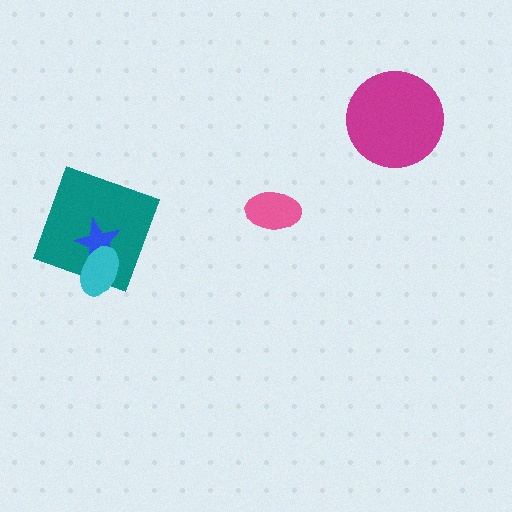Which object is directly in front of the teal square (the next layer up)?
The blue star is directly in front of the teal square.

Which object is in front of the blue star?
The cyan ellipse is in front of the blue star.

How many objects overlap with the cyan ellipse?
2 objects overlap with the cyan ellipse.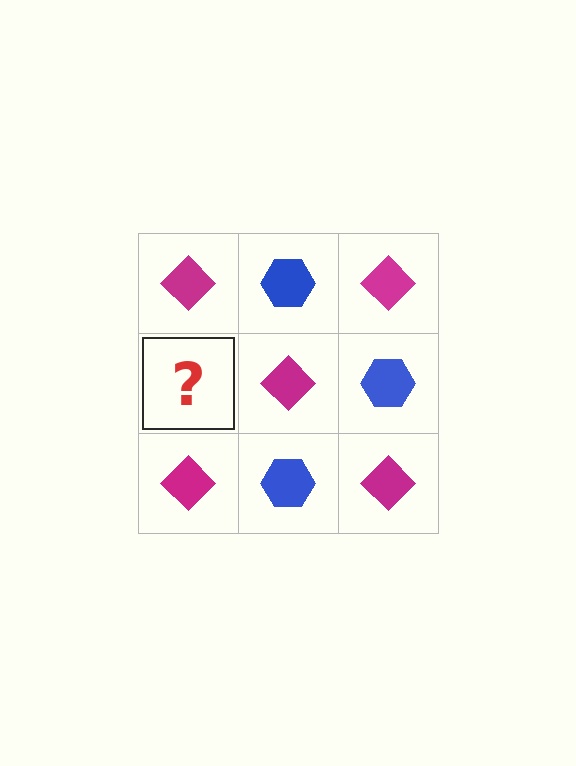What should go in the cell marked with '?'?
The missing cell should contain a blue hexagon.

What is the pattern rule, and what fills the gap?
The rule is that it alternates magenta diamond and blue hexagon in a checkerboard pattern. The gap should be filled with a blue hexagon.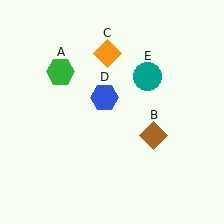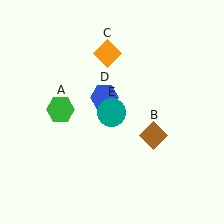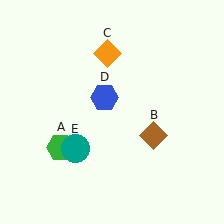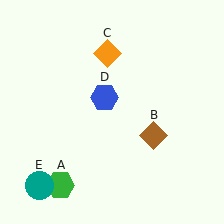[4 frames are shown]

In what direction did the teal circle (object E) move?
The teal circle (object E) moved down and to the left.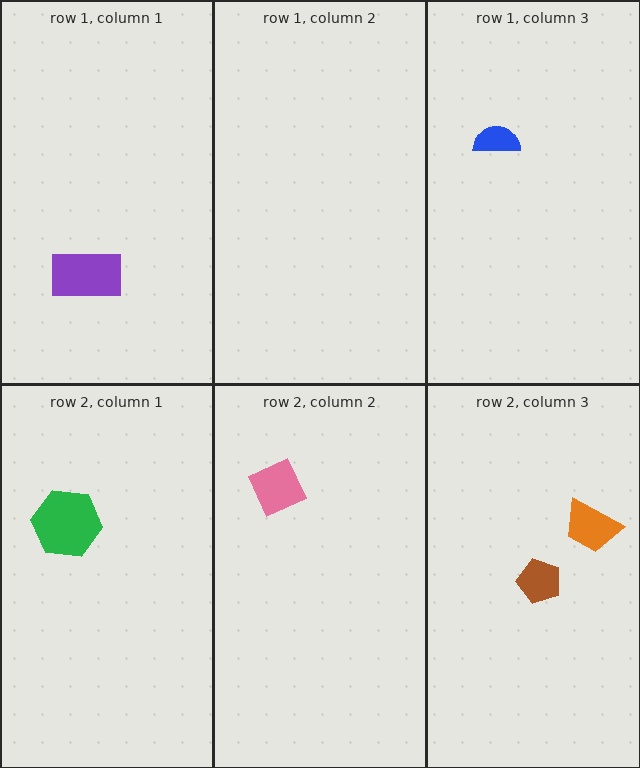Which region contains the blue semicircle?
The row 1, column 3 region.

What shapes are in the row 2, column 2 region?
The pink square.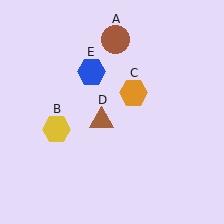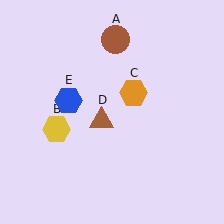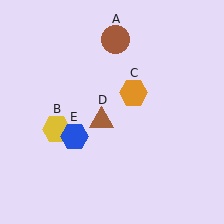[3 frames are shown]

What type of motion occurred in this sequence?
The blue hexagon (object E) rotated counterclockwise around the center of the scene.